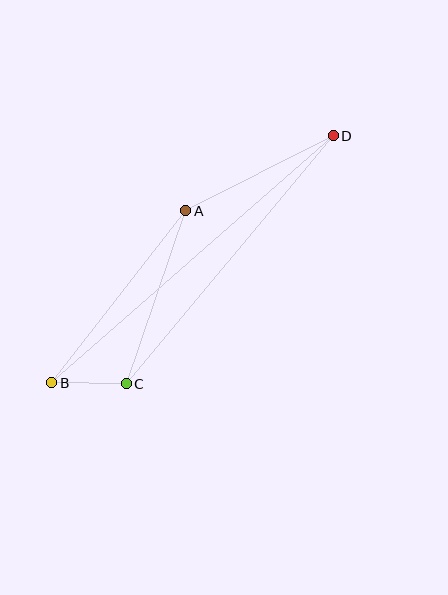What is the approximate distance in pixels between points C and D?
The distance between C and D is approximately 323 pixels.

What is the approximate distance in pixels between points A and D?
The distance between A and D is approximately 166 pixels.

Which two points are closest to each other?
Points B and C are closest to each other.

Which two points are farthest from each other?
Points B and D are farthest from each other.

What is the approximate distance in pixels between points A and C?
The distance between A and C is approximately 183 pixels.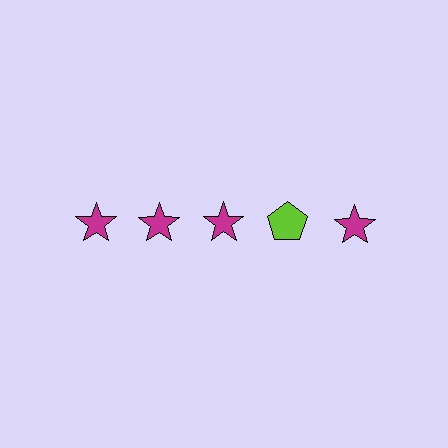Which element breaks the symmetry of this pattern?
The lime pentagon in the top row, second from right column breaks the symmetry. All other shapes are magenta stars.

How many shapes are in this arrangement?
There are 5 shapes arranged in a grid pattern.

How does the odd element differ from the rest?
It differs in both color (lime instead of magenta) and shape (pentagon instead of star).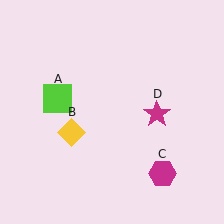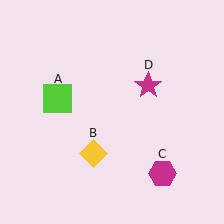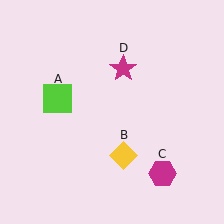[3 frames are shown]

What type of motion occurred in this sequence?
The yellow diamond (object B), magenta star (object D) rotated counterclockwise around the center of the scene.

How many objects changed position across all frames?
2 objects changed position: yellow diamond (object B), magenta star (object D).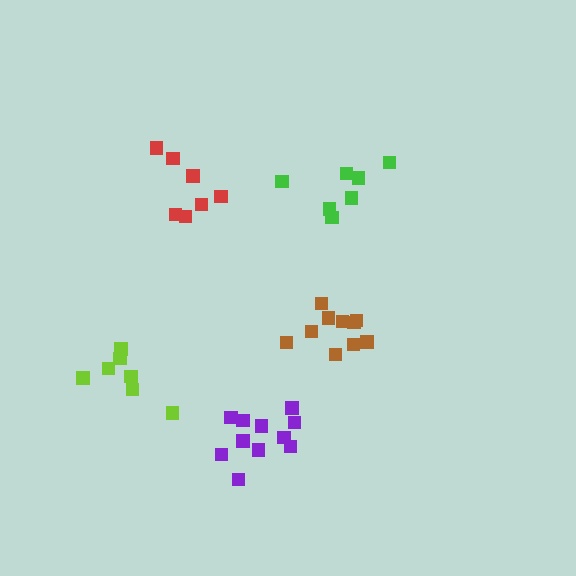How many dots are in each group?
Group 1: 7 dots, Group 2: 7 dots, Group 3: 10 dots, Group 4: 11 dots, Group 5: 7 dots (42 total).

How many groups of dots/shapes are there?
There are 5 groups.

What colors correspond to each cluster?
The clusters are colored: green, lime, brown, purple, red.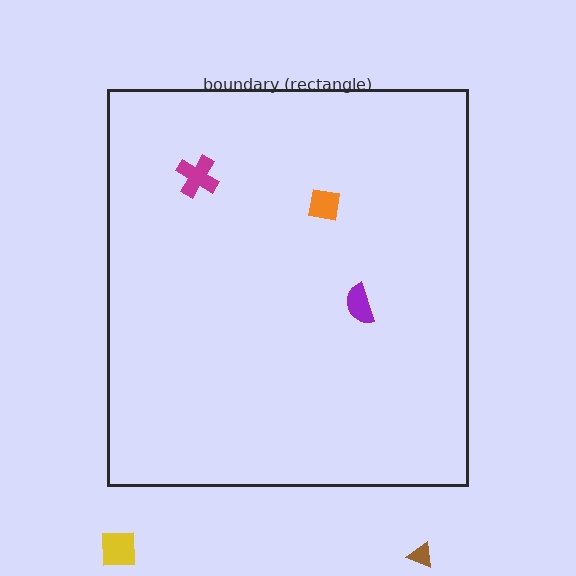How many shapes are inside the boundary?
3 inside, 2 outside.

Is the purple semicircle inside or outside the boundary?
Inside.